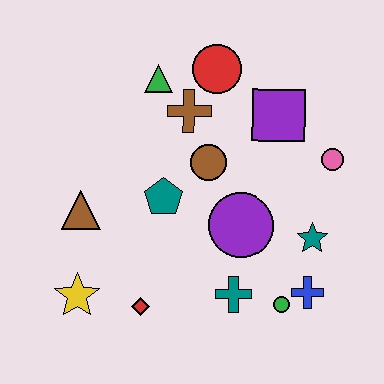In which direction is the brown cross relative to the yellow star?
The brown cross is above the yellow star.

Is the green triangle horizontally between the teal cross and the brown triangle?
Yes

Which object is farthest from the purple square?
The yellow star is farthest from the purple square.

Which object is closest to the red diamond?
The yellow star is closest to the red diamond.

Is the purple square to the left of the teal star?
Yes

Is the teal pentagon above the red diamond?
Yes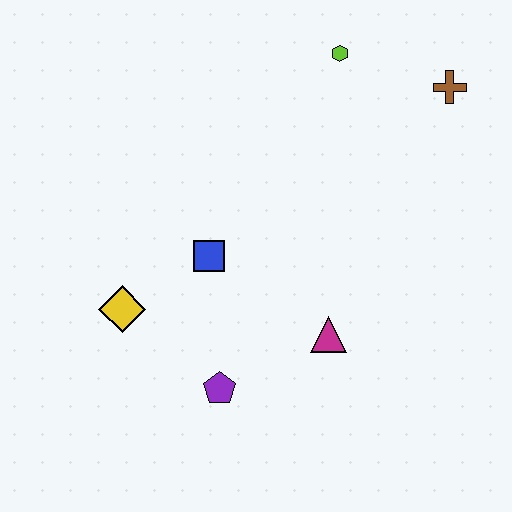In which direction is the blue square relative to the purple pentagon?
The blue square is above the purple pentagon.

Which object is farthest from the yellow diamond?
The brown cross is farthest from the yellow diamond.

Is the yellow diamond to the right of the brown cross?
No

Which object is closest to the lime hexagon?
The brown cross is closest to the lime hexagon.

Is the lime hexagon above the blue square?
Yes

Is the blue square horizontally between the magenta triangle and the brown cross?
No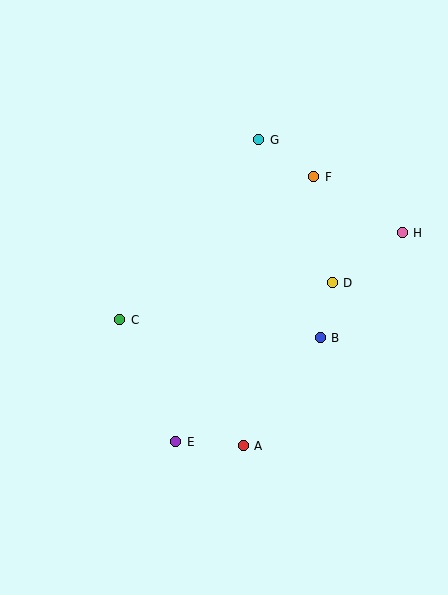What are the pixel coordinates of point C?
Point C is at (120, 320).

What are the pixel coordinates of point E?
Point E is at (176, 442).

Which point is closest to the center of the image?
Point B at (320, 338) is closest to the center.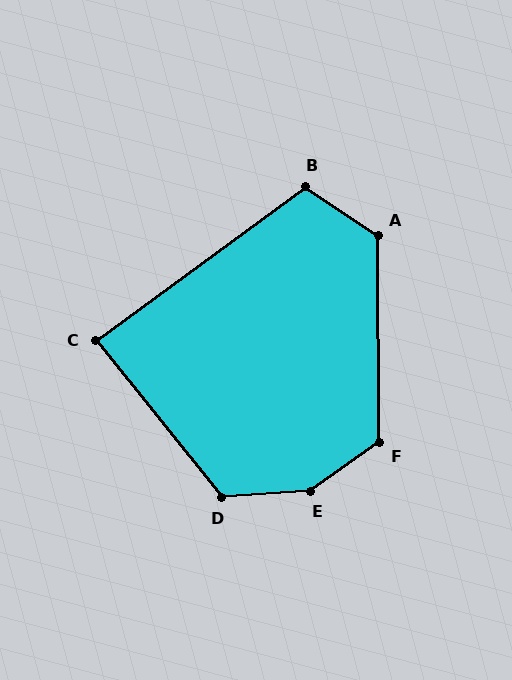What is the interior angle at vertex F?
Approximately 125 degrees (obtuse).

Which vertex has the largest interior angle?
E, at approximately 149 degrees.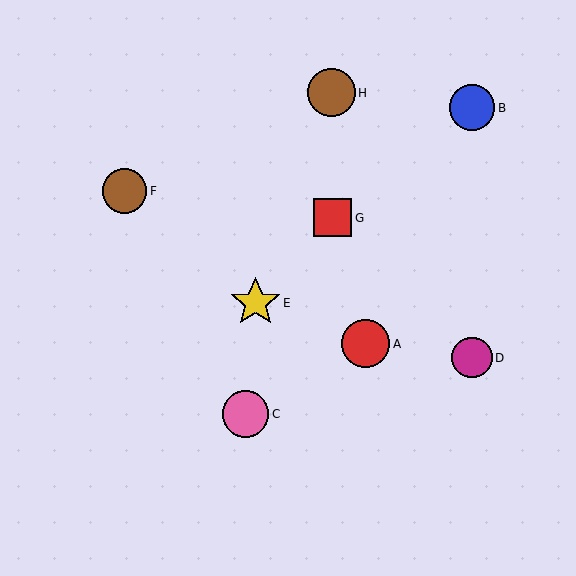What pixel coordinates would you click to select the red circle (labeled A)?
Click at (365, 344) to select the red circle A.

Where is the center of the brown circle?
The center of the brown circle is at (331, 93).